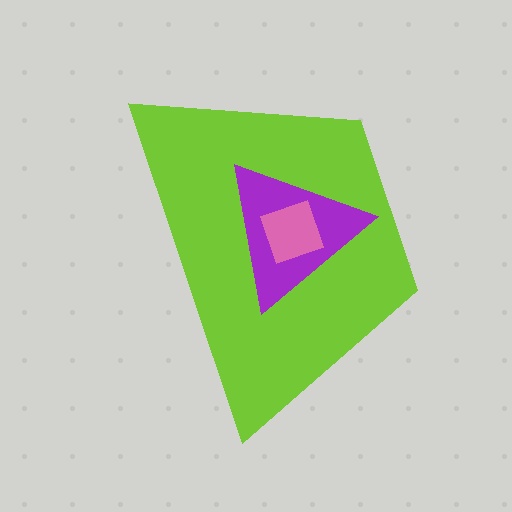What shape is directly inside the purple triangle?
The pink square.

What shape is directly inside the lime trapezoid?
The purple triangle.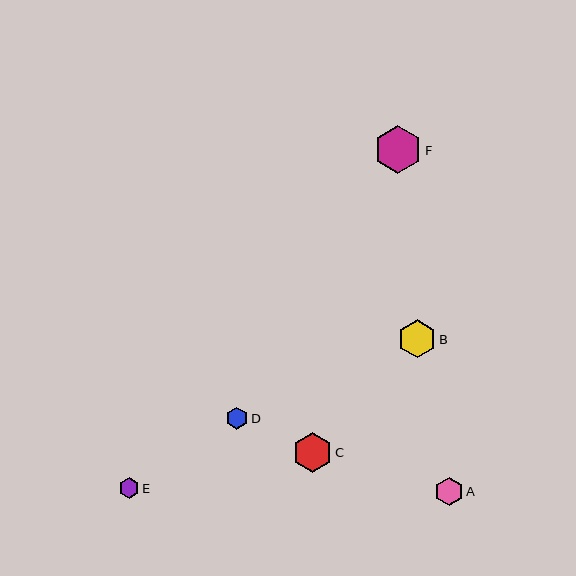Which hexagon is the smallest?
Hexagon E is the smallest with a size of approximately 20 pixels.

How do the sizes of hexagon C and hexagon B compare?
Hexagon C and hexagon B are approximately the same size.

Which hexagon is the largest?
Hexagon F is the largest with a size of approximately 48 pixels.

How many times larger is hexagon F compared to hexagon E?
Hexagon F is approximately 2.4 times the size of hexagon E.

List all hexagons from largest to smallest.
From largest to smallest: F, C, B, A, D, E.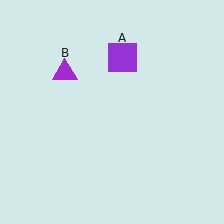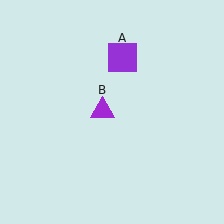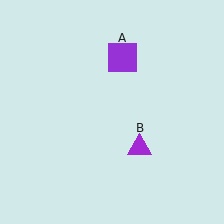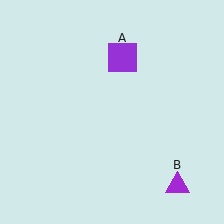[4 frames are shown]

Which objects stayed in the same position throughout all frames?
Purple square (object A) remained stationary.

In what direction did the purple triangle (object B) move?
The purple triangle (object B) moved down and to the right.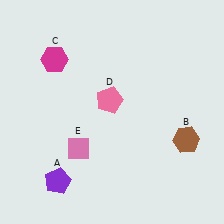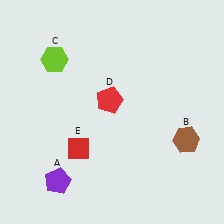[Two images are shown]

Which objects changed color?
C changed from magenta to lime. D changed from pink to red. E changed from pink to red.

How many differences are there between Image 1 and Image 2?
There are 3 differences between the two images.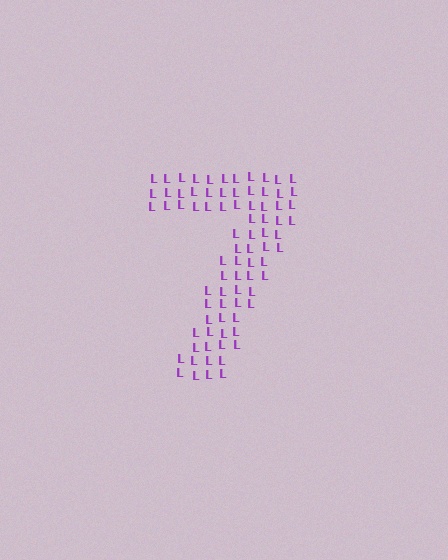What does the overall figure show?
The overall figure shows the digit 7.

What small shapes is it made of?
It is made of small letter L's.